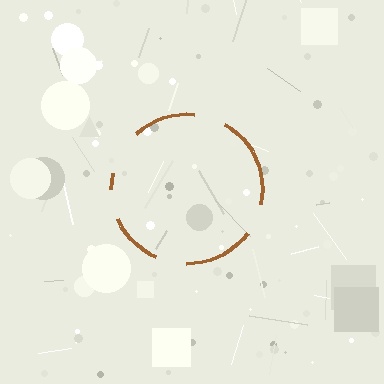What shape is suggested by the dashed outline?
The dashed outline suggests a circle.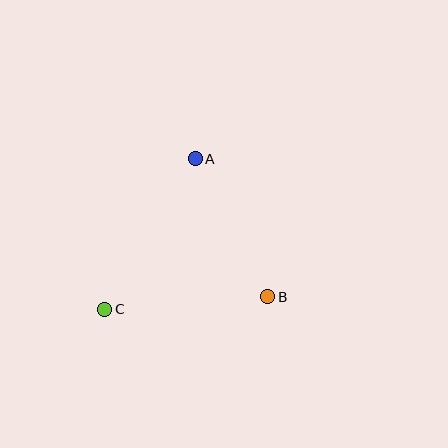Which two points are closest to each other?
Points A and B are closest to each other.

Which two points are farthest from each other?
Points A and C are farthest from each other.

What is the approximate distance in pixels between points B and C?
The distance between B and C is approximately 164 pixels.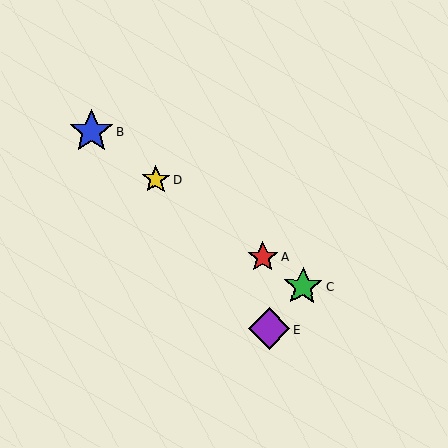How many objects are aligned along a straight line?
4 objects (A, B, C, D) are aligned along a straight line.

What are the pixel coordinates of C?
Object C is at (303, 287).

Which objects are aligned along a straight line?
Objects A, B, C, D are aligned along a straight line.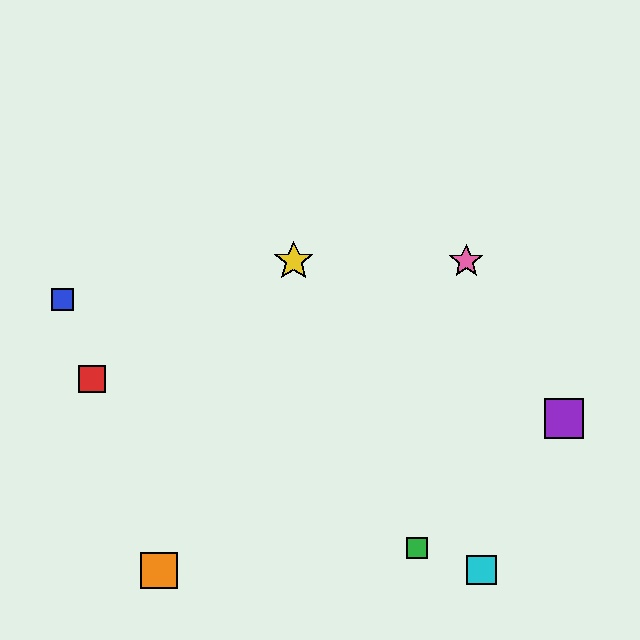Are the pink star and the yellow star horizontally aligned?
Yes, both are at y≈261.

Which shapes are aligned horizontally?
The yellow star, the pink star are aligned horizontally.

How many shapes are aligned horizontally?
2 shapes (the yellow star, the pink star) are aligned horizontally.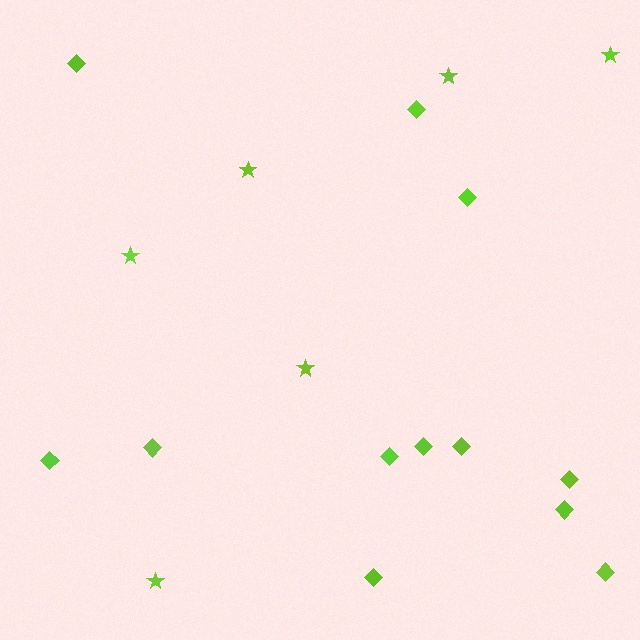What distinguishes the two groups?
There are 2 groups: one group of diamonds (12) and one group of stars (6).